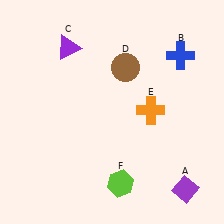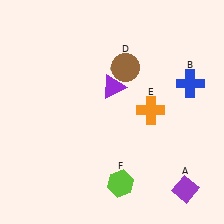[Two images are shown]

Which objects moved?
The objects that moved are: the blue cross (B), the purple triangle (C).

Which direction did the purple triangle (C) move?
The purple triangle (C) moved right.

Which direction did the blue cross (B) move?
The blue cross (B) moved down.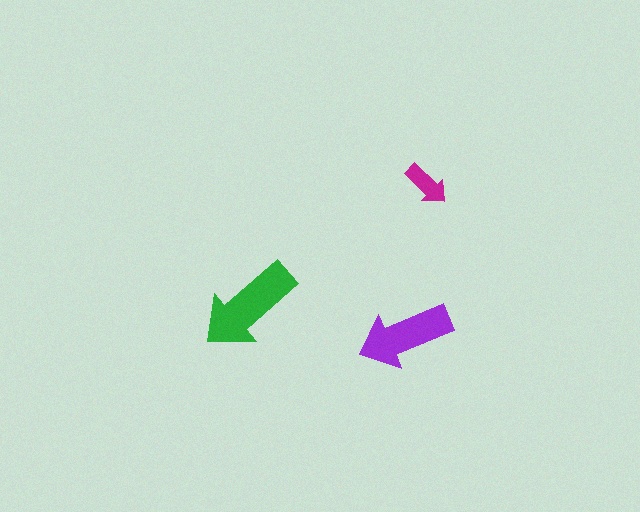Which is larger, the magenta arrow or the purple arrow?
The purple one.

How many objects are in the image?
There are 3 objects in the image.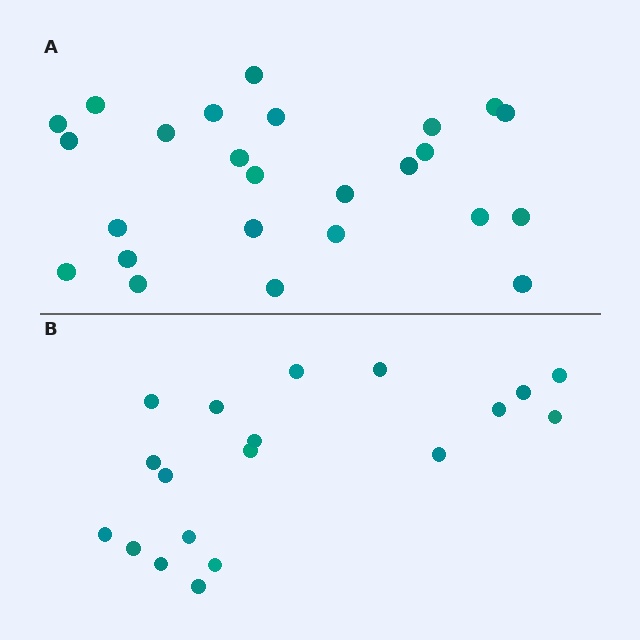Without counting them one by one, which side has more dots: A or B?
Region A (the top region) has more dots.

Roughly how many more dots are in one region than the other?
Region A has about 6 more dots than region B.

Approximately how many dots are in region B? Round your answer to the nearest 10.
About 20 dots. (The exact count is 19, which rounds to 20.)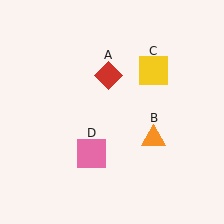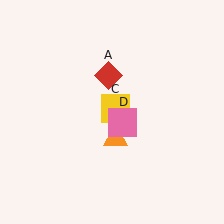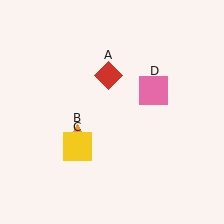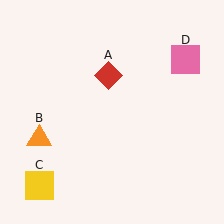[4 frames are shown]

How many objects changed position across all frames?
3 objects changed position: orange triangle (object B), yellow square (object C), pink square (object D).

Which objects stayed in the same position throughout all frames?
Red diamond (object A) remained stationary.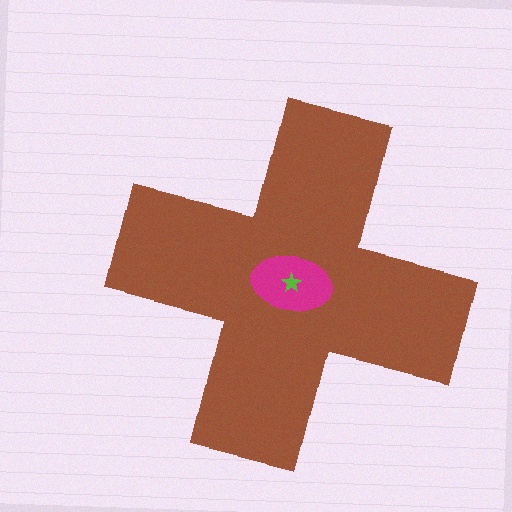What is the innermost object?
The lime star.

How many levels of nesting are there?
3.